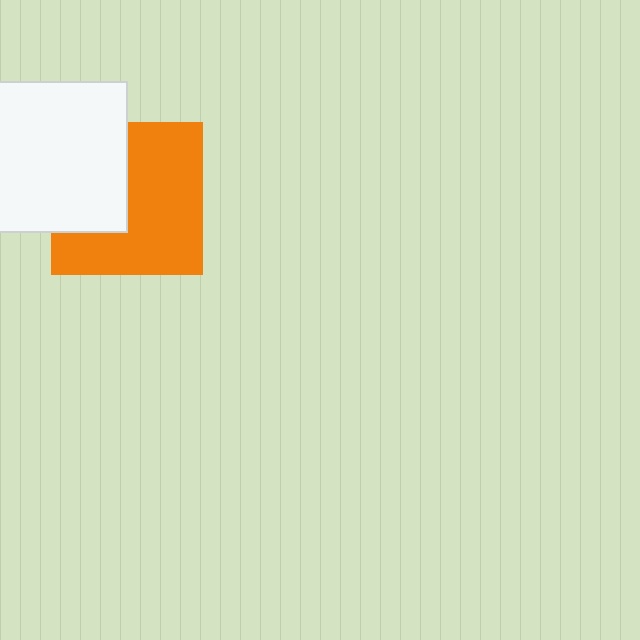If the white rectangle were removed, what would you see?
You would see the complete orange square.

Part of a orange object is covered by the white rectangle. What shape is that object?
It is a square.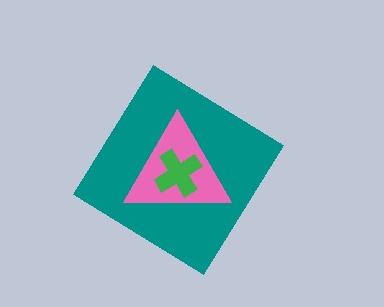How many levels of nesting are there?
3.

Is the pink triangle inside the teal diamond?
Yes.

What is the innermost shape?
The green cross.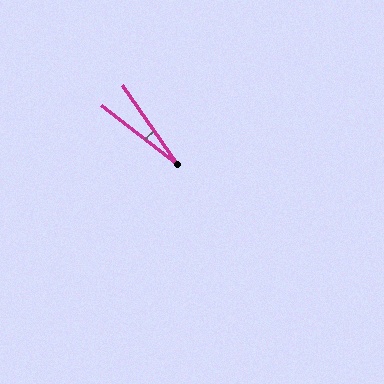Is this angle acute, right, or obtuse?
It is acute.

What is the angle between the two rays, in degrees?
Approximately 17 degrees.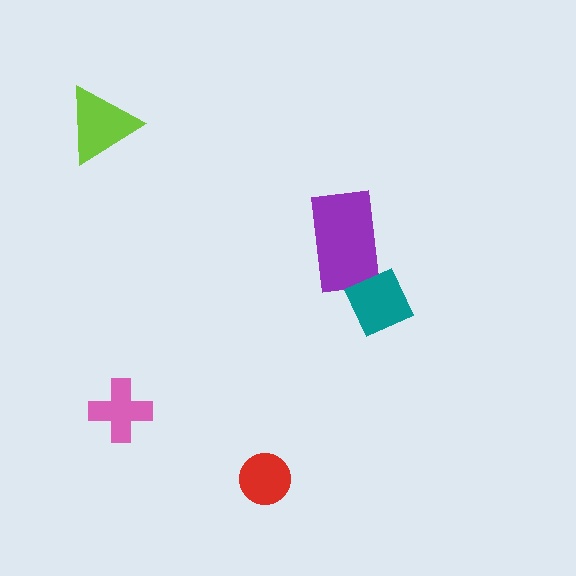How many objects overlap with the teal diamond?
1 object overlaps with the teal diamond.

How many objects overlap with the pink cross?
0 objects overlap with the pink cross.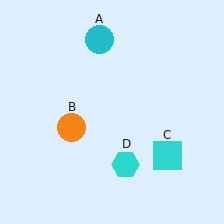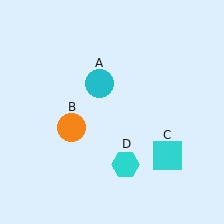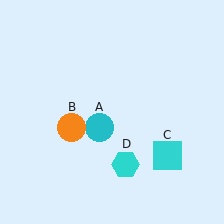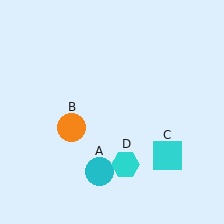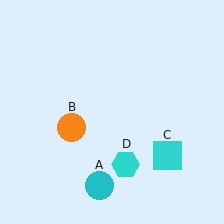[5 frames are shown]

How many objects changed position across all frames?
1 object changed position: cyan circle (object A).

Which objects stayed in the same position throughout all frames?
Orange circle (object B) and cyan square (object C) and cyan hexagon (object D) remained stationary.